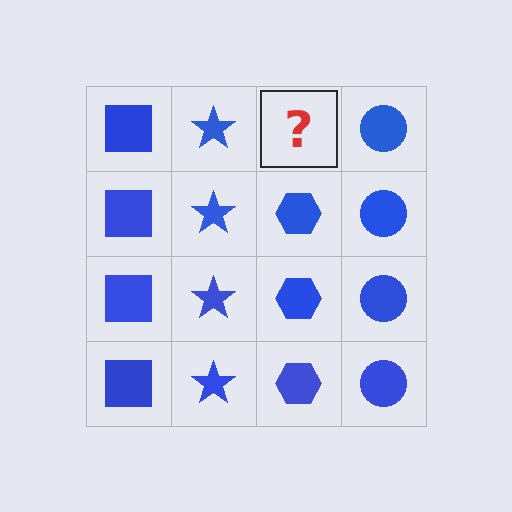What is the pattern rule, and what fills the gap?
The rule is that each column has a consistent shape. The gap should be filled with a blue hexagon.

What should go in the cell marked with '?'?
The missing cell should contain a blue hexagon.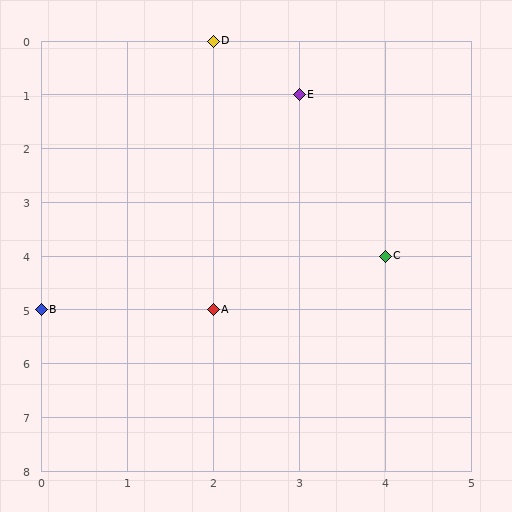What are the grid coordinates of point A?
Point A is at grid coordinates (2, 5).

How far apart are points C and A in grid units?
Points C and A are 2 columns and 1 row apart (about 2.2 grid units diagonally).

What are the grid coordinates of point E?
Point E is at grid coordinates (3, 1).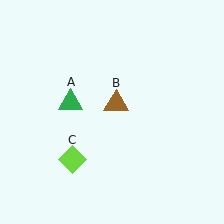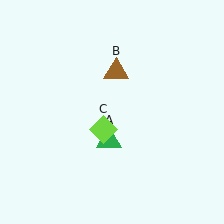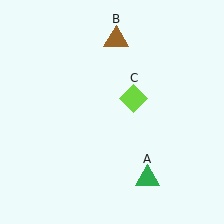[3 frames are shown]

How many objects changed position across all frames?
3 objects changed position: green triangle (object A), brown triangle (object B), lime diamond (object C).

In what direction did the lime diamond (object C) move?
The lime diamond (object C) moved up and to the right.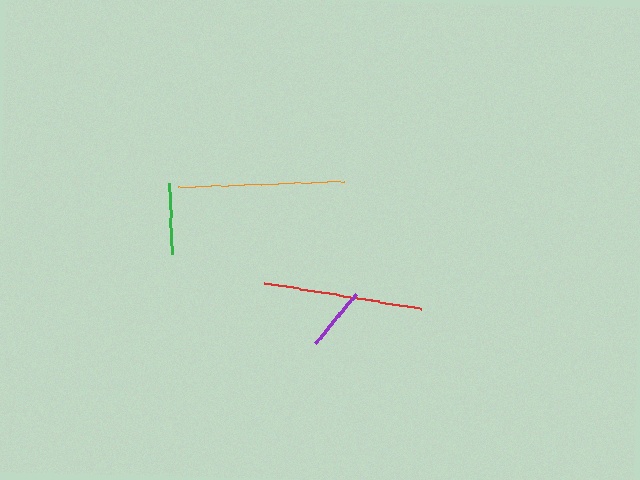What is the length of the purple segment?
The purple segment is approximately 64 pixels long.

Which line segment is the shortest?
The purple line is the shortest at approximately 64 pixels.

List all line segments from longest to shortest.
From longest to shortest: orange, red, green, purple.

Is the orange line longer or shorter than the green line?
The orange line is longer than the green line.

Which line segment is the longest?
The orange line is the longest at approximately 166 pixels.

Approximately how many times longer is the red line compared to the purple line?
The red line is approximately 2.5 times the length of the purple line.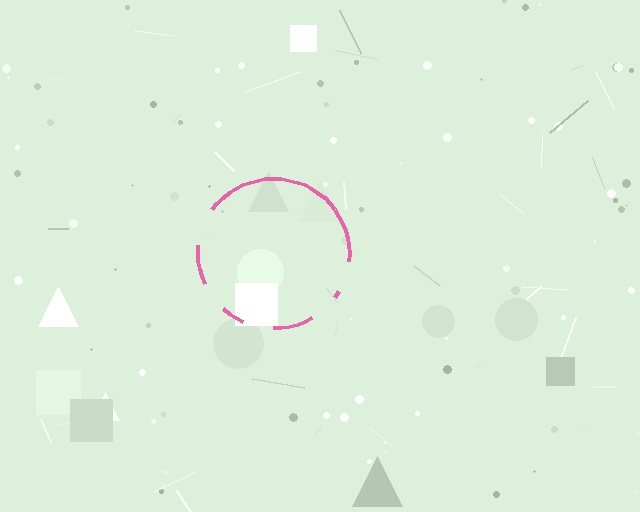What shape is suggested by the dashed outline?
The dashed outline suggests a circle.